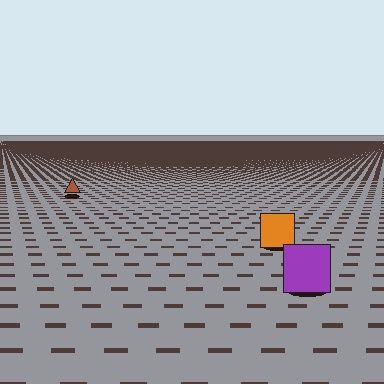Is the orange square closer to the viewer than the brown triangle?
Yes. The orange square is closer — you can tell from the texture gradient: the ground texture is coarser near it.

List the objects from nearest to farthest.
From nearest to farthest: the purple square, the orange square, the brown triangle.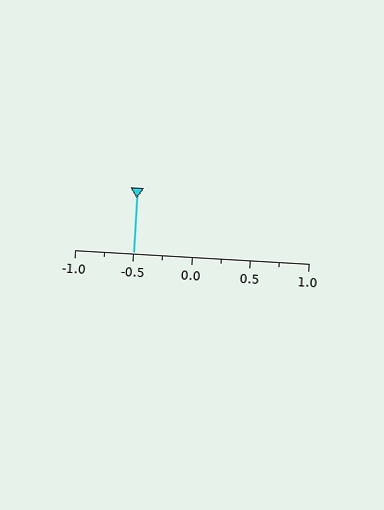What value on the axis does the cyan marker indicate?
The marker indicates approximately -0.5.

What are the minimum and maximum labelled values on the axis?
The axis runs from -1.0 to 1.0.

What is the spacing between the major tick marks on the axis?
The major ticks are spaced 0.5 apart.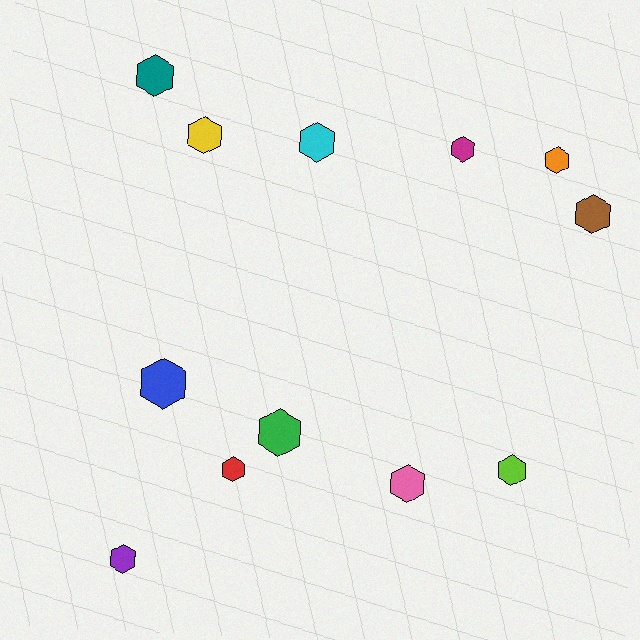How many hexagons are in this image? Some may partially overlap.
There are 12 hexagons.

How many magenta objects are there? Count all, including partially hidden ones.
There is 1 magenta object.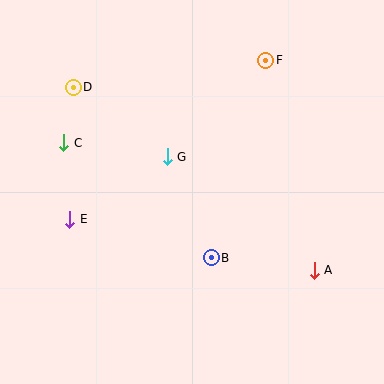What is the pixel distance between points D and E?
The distance between D and E is 132 pixels.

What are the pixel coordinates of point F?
Point F is at (266, 60).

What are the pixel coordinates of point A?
Point A is at (314, 270).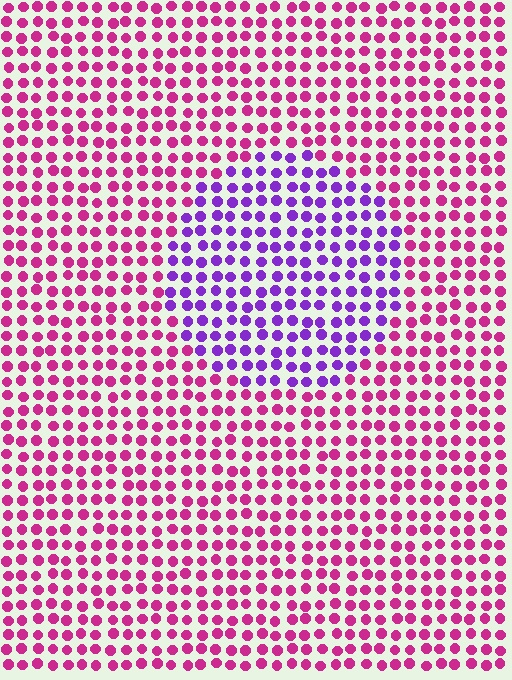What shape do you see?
I see a circle.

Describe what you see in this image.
The image is filled with small magenta elements in a uniform arrangement. A circle-shaped region is visible where the elements are tinted to a slightly different hue, forming a subtle color boundary.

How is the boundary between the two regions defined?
The boundary is defined purely by a slight shift in hue (about 49 degrees). Spacing, size, and orientation are identical on both sides.